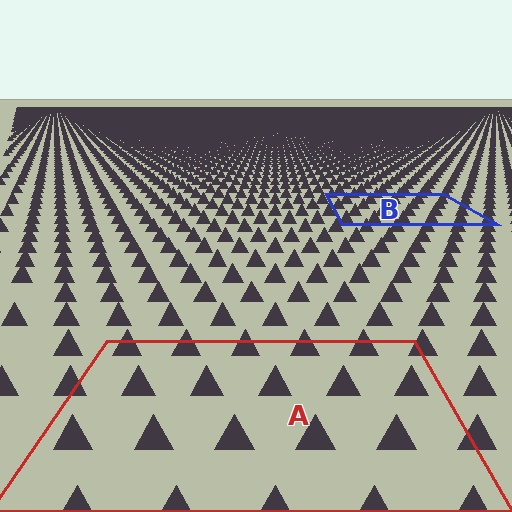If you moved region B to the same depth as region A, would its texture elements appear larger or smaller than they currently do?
They would appear larger. At a closer depth, the same texture elements are projected at a bigger on-screen size.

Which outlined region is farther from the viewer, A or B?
Region B is farther from the viewer — the texture elements inside it appear smaller and more densely packed.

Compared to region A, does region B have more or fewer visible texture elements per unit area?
Region B has more texture elements per unit area — they are packed more densely because it is farther away.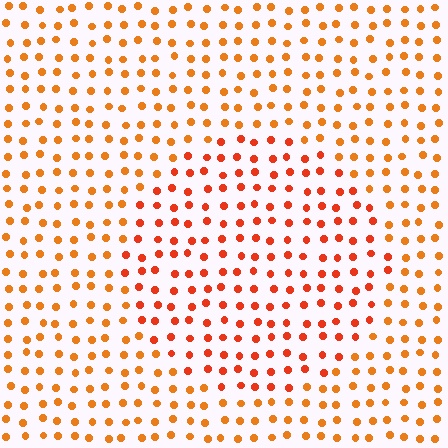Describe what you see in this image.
The image is filled with small orange elements in a uniform arrangement. A circle-shaped region is visible where the elements are tinted to a slightly different hue, forming a subtle color boundary.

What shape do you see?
I see a circle.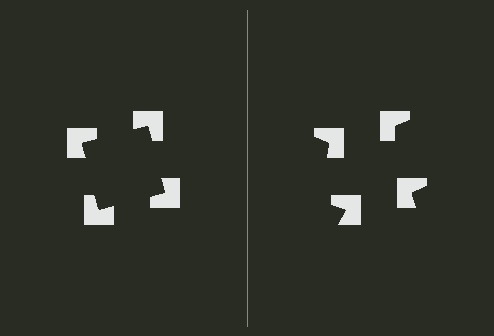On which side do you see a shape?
An illusory square appears on the left side. On the right side the wedge cuts are rotated, so no coherent shape forms.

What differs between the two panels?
The notched squares are positioned identically on both sides; only the wedge orientations differ. On the left they align to a square; on the right they are misaligned.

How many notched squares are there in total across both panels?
8 — 4 on each side.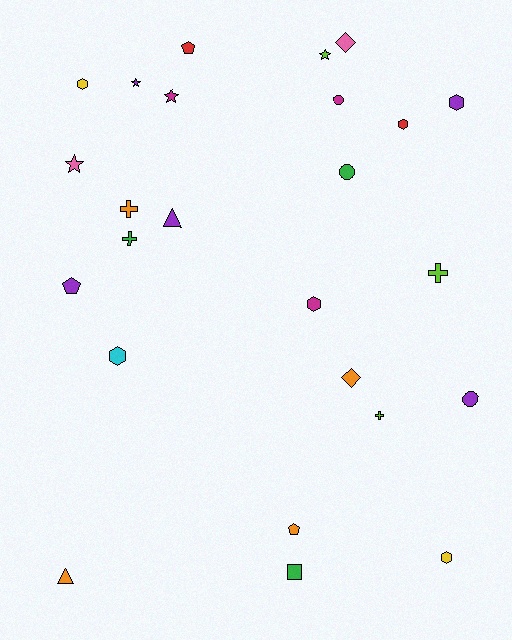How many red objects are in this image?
There are 2 red objects.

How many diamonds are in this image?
There are 2 diamonds.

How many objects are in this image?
There are 25 objects.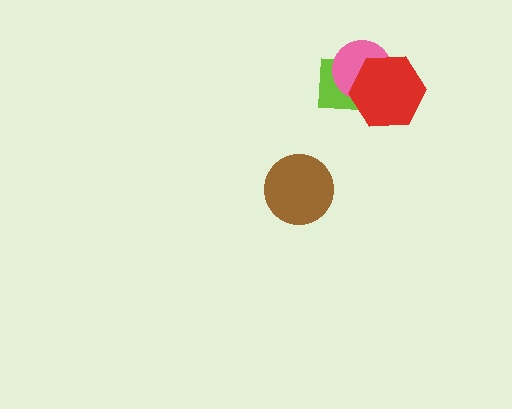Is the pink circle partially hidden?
Yes, it is partially covered by another shape.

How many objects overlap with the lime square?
2 objects overlap with the lime square.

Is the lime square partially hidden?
Yes, it is partially covered by another shape.